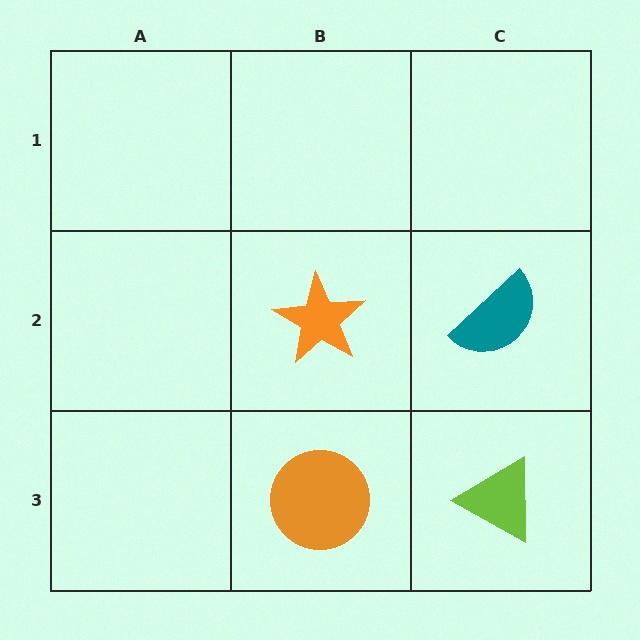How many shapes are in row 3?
2 shapes.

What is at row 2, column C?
A teal semicircle.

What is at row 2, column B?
An orange star.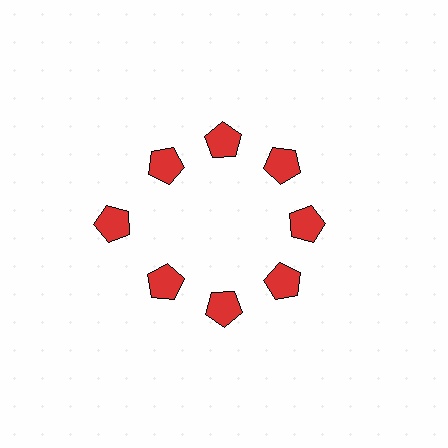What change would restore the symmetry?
The symmetry would be restored by moving it inward, back onto the ring so that all 8 pentagons sit at equal angles and equal distance from the center.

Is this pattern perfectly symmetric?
No. The 8 red pentagons are arranged in a ring, but one element near the 9 o'clock position is pushed outward from the center, breaking the 8-fold rotational symmetry.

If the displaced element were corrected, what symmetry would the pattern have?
It would have 8-fold rotational symmetry — the pattern would map onto itself every 45 degrees.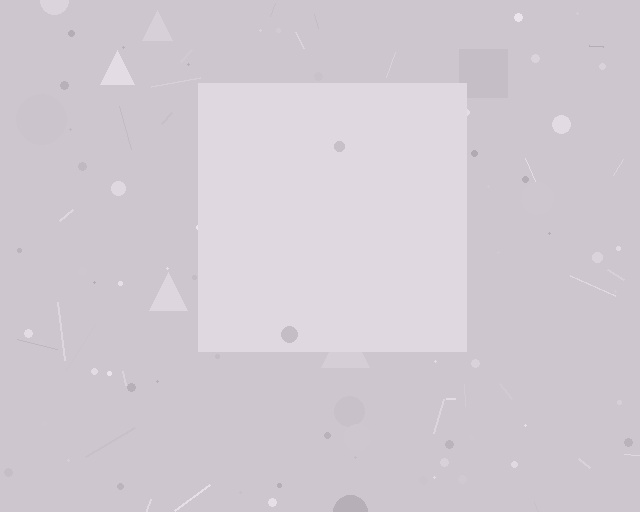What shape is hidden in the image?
A square is hidden in the image.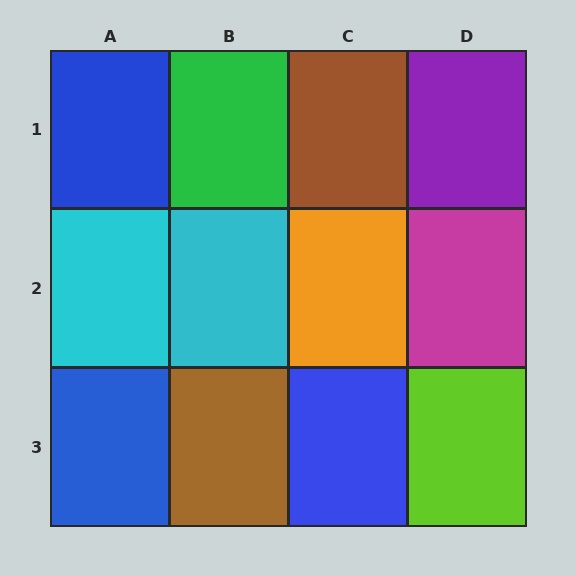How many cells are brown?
2 cells are brown.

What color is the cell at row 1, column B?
Green.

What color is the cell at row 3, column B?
Brown.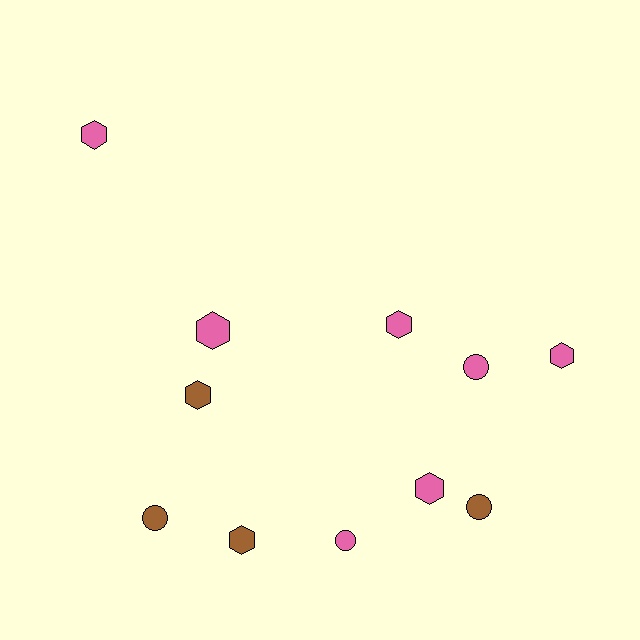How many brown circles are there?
There are 2 brown circles.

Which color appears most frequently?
Pink, with 7 objects.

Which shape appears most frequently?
Hexagon, with 7 objects.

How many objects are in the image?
There are 11 objects.